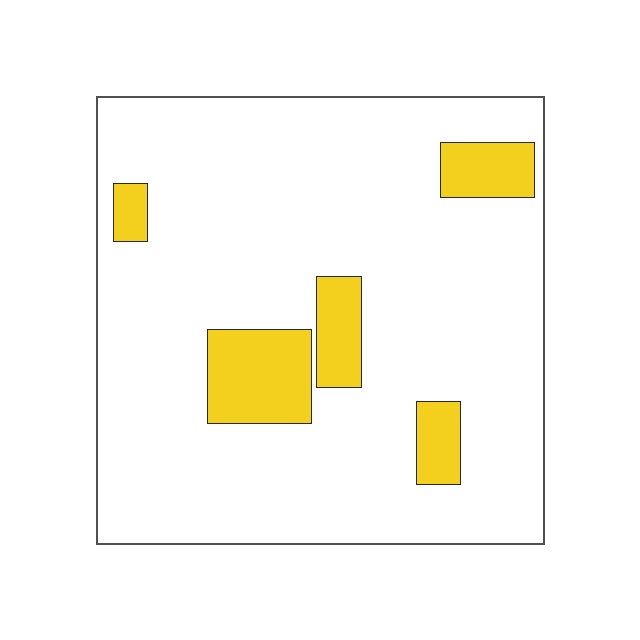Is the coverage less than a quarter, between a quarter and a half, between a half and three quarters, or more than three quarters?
Less than a quarter.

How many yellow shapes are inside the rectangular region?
5.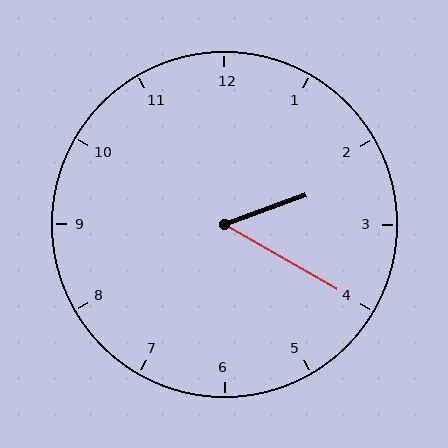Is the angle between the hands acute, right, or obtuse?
It is acute.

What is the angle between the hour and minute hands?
Approximately 50 degrees.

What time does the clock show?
2:20.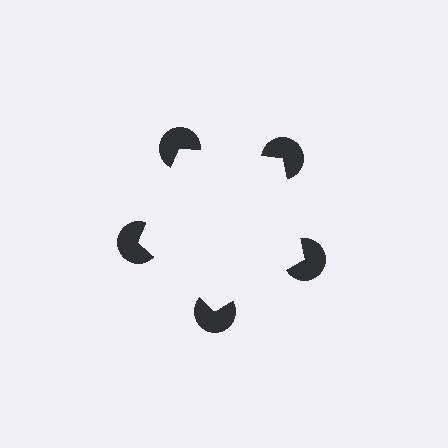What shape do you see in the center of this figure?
An illusory pentagon — its edges are inferred from the aligned wedge cuts in the pac-man discs, not physically drawn.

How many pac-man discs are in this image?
There are 5 — one at each vertex of the illusory pentagon.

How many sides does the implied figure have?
5 sides.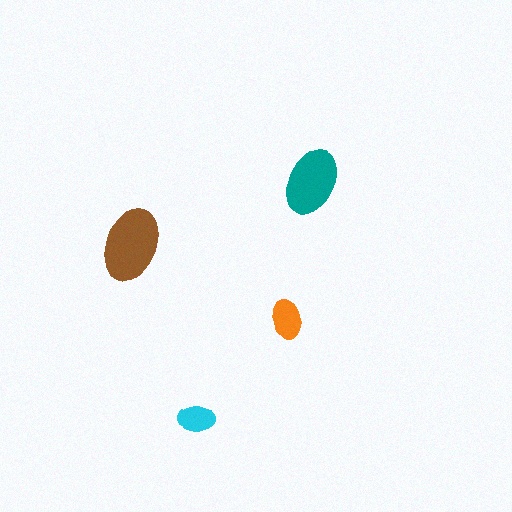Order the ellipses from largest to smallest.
the brown one, the teal one, the orange one, the cyan one.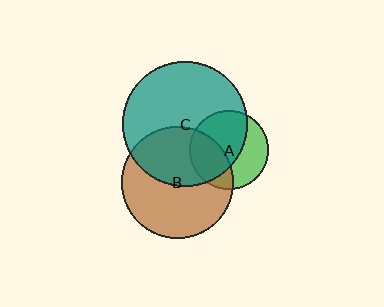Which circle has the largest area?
Circle C (teal).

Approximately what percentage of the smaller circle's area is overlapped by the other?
Approximately 35%.